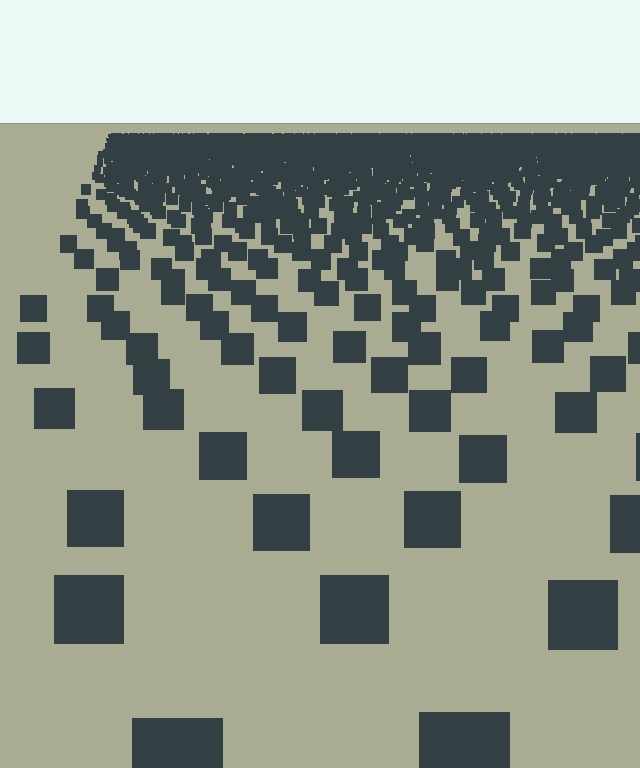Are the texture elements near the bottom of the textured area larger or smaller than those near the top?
Larger. Near the bottom, elements are closer to the viewer and appear at a bigger on-screen size.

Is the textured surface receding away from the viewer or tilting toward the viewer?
The surface is receding away from the viewer. Texture elements get smaller and denser toward the top.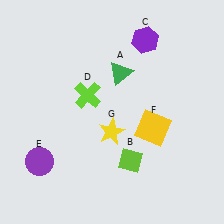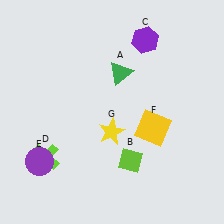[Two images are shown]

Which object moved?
The lime cross (D) moved down.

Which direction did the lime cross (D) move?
The lime cross (D) moved down.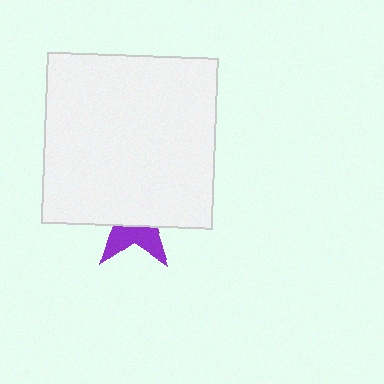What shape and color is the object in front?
The object in front is a white square.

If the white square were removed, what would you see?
You would see the complete purple star.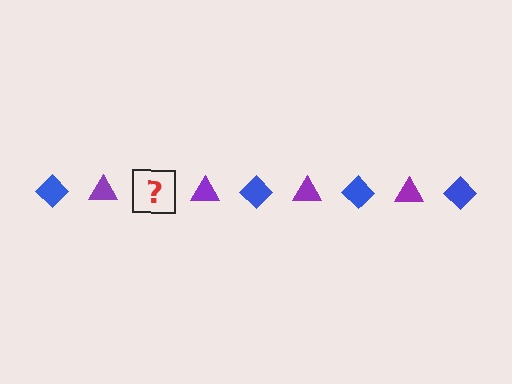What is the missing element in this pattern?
The missing element is a blue diamond.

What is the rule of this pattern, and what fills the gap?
The rule is that the pattern alternates between blue diamond and purple triangle. The gap should be filled with a blue diamond.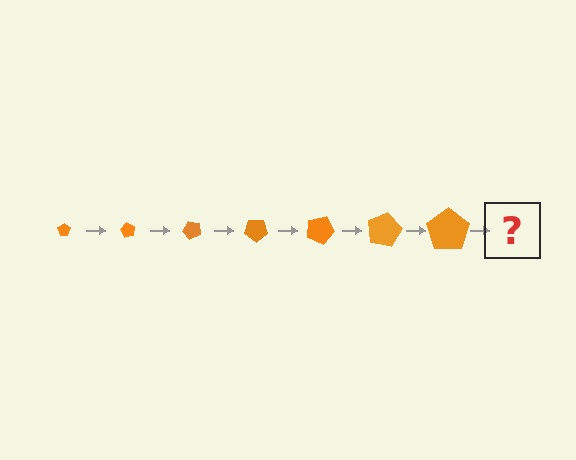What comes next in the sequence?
The next element should be a pentagon, larger than the previous one and rotated 420 degrees from the start.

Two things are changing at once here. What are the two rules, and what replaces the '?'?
The two rules are that the pentagon grows larger each step and it rotates 60 degrees each step. The '?' should be a pentagon, larger than the previous one and rotated 420 degrees from the start.